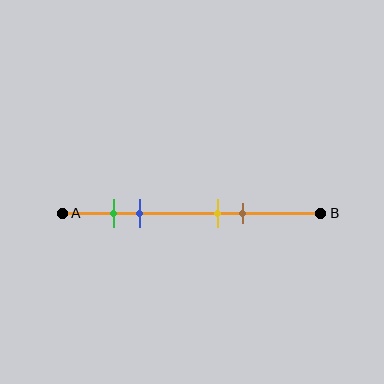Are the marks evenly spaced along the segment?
No, the marks are not evenly spaced.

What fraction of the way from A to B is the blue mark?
The blue mark is approximately 30% (0.3) of the way from A to B.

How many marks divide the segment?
There are 4 marks dividing the segment.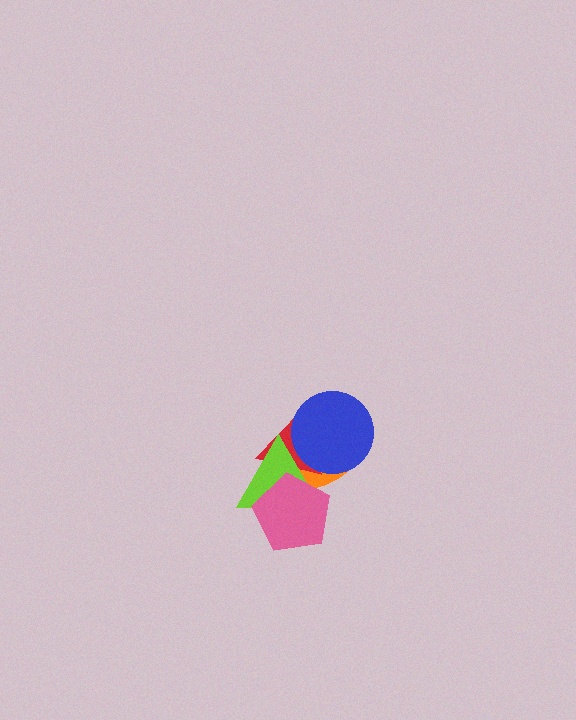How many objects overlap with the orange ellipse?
4 objects overlap with the orange ellipse.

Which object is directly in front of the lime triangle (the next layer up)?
The pink pentagon is directly in front of the lime triangle.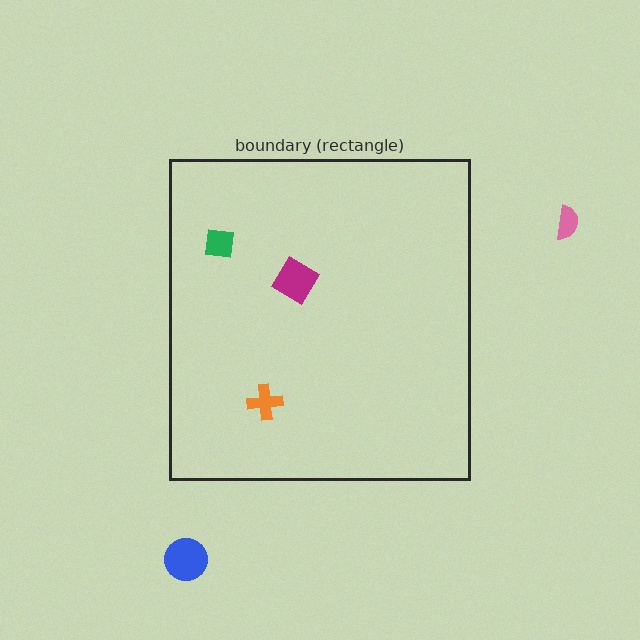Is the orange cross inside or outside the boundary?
Inside.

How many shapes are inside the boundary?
3 inside, 2 outside.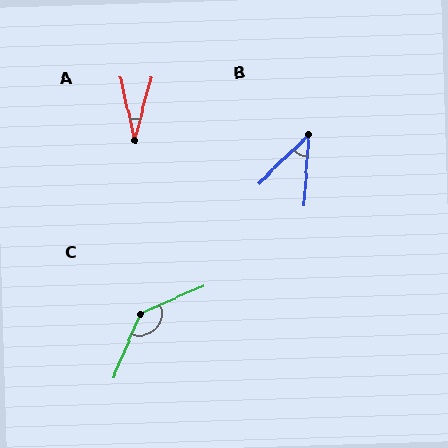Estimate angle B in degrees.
Approximately 41 degrees.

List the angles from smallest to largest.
A (28°), B (41°), C (137°).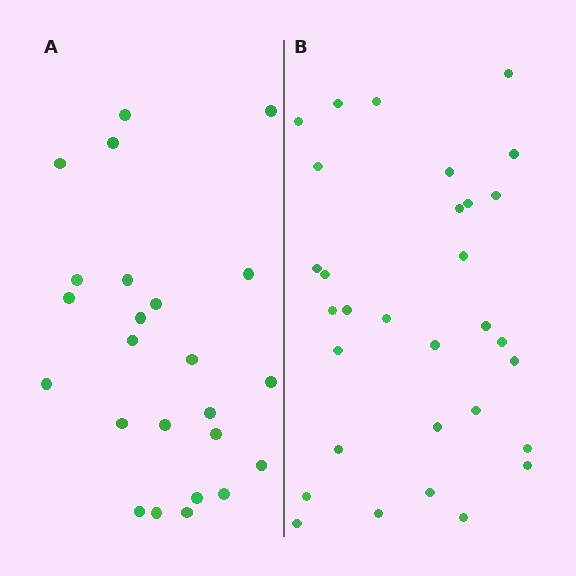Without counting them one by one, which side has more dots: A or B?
Region B (the right region) has more dots.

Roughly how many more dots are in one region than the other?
Region B has roughly 8 or so more dots than region A.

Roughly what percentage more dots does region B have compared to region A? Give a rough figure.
About 30% more.